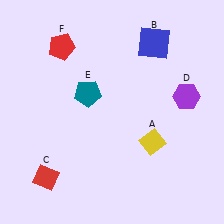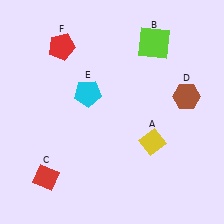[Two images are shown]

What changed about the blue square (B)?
In Image 1, B is blue. In Image 2, it changed to lime.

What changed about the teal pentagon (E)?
In Image 1, E is teal. In Image 2, it changed to cyan.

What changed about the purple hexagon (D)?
In Image 1, D is purple. In Image 2, it changed to brown.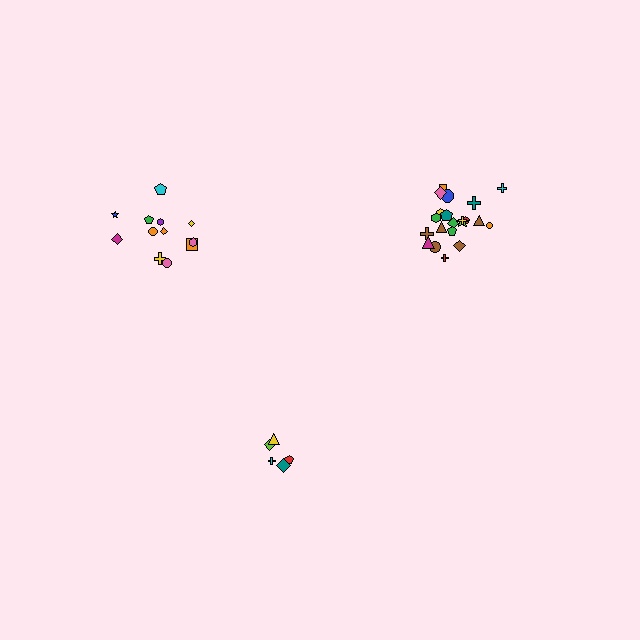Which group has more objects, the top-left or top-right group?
The top-right group.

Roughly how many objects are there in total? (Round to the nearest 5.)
Roughly 40 objects in total.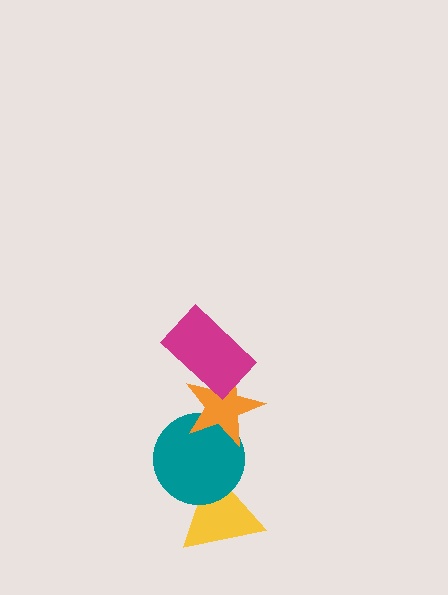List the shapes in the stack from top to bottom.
From top to bottom: the magenta rectangle, the orange star, the teal circle, the yellow triangle.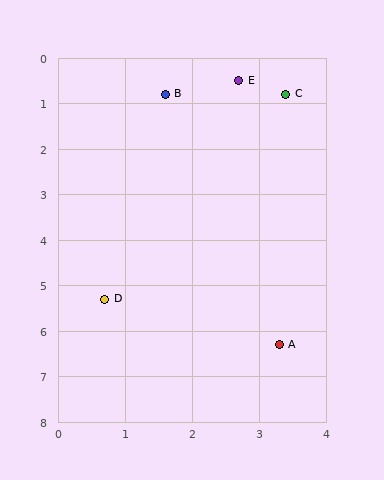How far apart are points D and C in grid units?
Points D and C are about 5.2 grid units apart.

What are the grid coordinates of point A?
Point A is at approximately (3.3, 6.3).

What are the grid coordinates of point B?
Point B is at approximately (1.6, 0.8).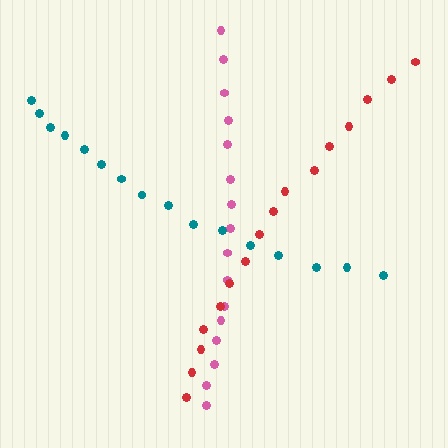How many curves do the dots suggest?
There are 3 distinct paths.